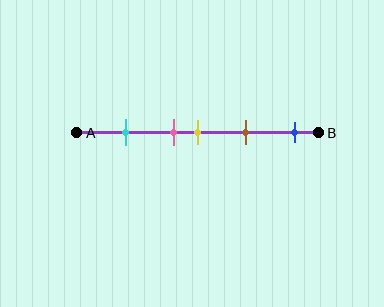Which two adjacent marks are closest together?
The pink and yellow marks are the closest adjacent pair.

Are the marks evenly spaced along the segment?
No, the marks are not evenly spaced.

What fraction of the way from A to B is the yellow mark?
The yellow mark is approximately 50% (0.5) of the way from A to B.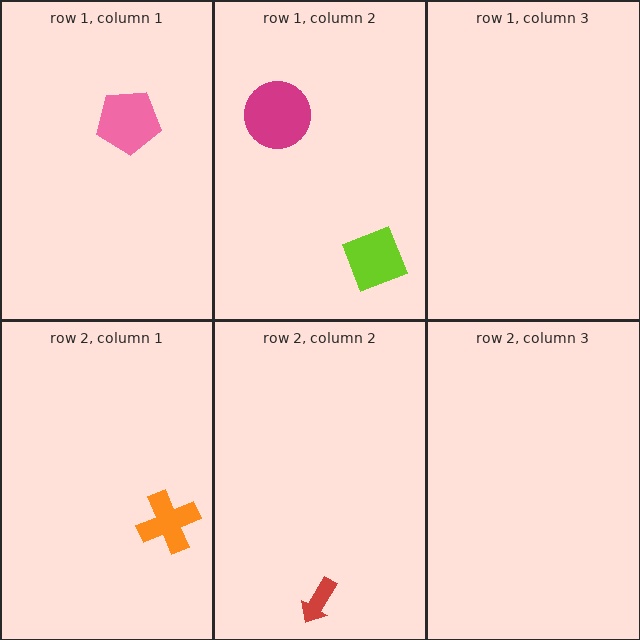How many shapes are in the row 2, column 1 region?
1.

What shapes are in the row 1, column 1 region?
The pink pentagon.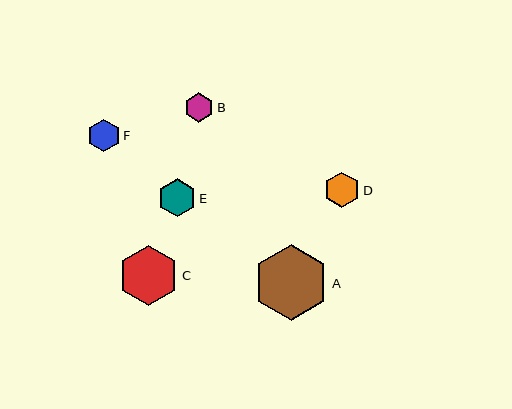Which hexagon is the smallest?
Hexagon B is the smallest with a size of approximately 30 pixels.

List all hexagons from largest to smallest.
From largest to smallest: A, C, E, D, F, B.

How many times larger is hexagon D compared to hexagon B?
Hexagon D is approximately 1.2 times the size of hexagon B.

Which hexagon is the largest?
Hexagon A is the largest with a size of approximately 75 pixels.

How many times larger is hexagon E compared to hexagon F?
Hexagon E is approximately 1.2 times the size of hexagon F.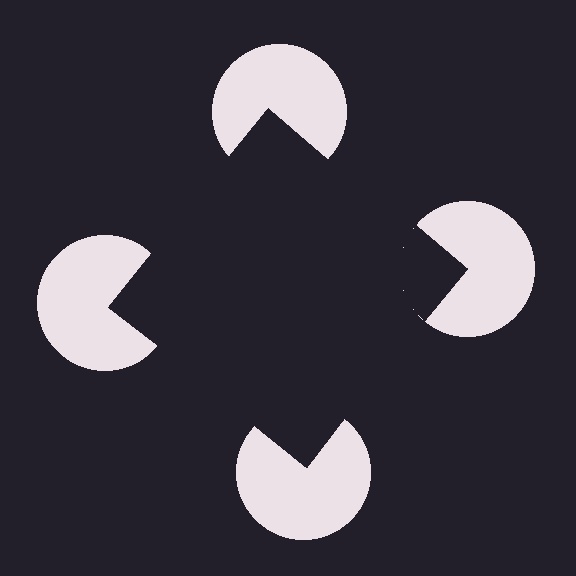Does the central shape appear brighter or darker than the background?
It typically appears slightly darker than the background, even though no actual brightness change is drawn.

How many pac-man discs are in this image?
There are 4 — one at each vertex of the illusory square.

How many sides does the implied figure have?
4 sides.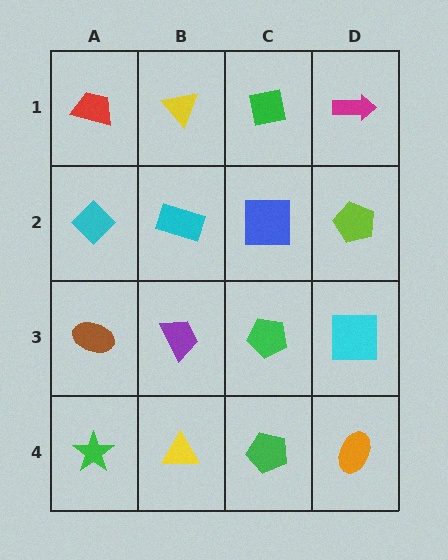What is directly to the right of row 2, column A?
A cyan rectangle.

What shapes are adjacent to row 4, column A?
A brown ellipse (row 3, column A), a yellow triangle (row 4, column B).